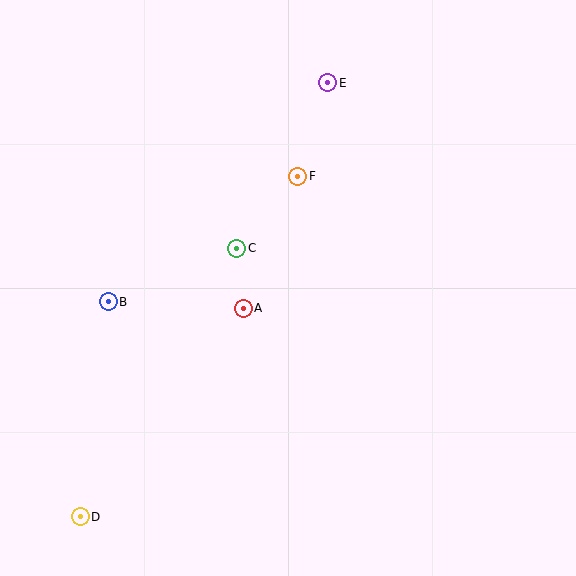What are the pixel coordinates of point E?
Point E is at (328, 83).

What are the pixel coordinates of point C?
Point C is at (237, 248).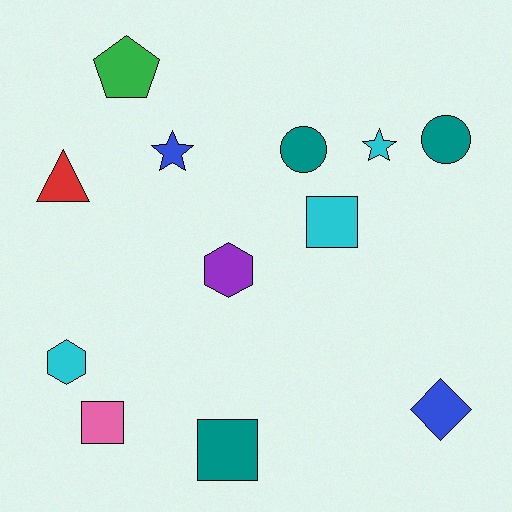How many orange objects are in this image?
There are no orange objects.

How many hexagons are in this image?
There are 2 hexagons.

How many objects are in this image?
There are 12 objects.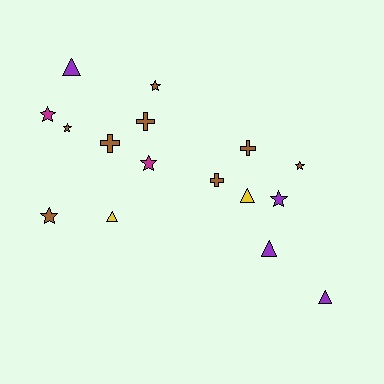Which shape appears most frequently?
Star, with 7 objects.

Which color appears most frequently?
Brown, with 8 objects.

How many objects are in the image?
There are 16 objects.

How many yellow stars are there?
There are no yellow stars.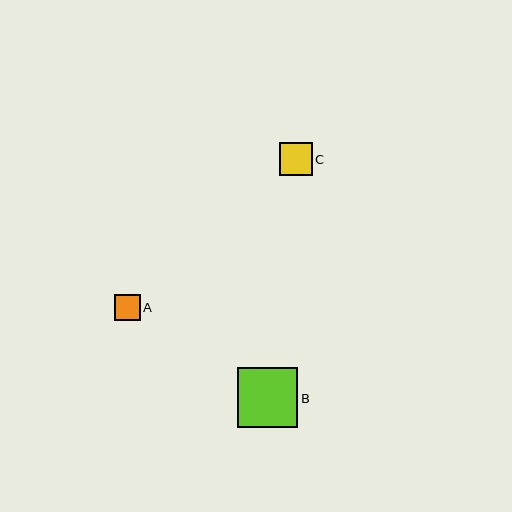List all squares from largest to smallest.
From largest to smallest: B, C, A.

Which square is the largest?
Square B is the largest with a size of approximately 60 pixels.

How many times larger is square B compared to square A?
Square B is approximately 2.3 times the size of square A.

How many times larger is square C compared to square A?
Square C is approximately 1.3 times the size of square A.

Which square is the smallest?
Square A is the smallest with a size of approximately 26 pixels.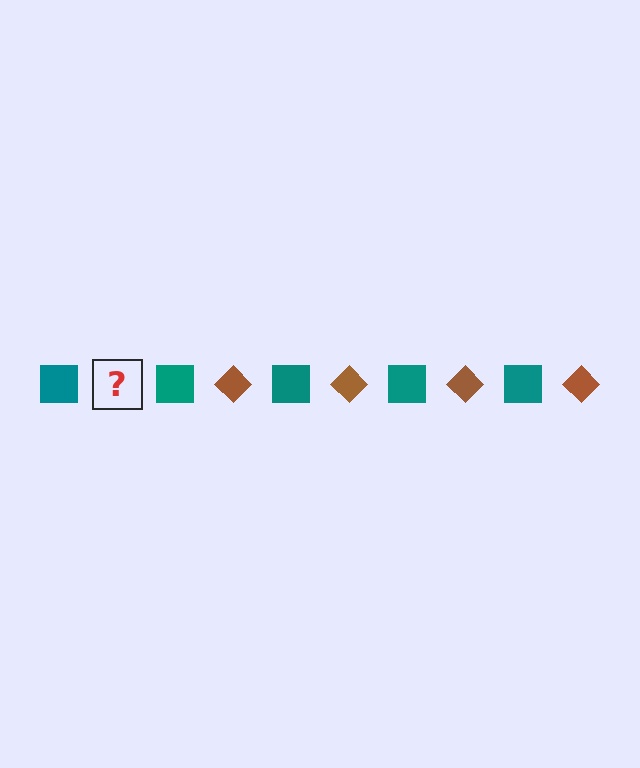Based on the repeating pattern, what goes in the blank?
The blank should be a brown diamond.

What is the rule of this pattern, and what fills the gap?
The rule is that the pattern alternates between teal square and brown diamond. The gap should be filled with a brown diamond.